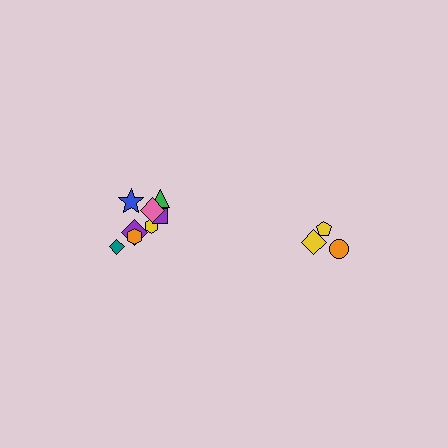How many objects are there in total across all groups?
There are 11 objects.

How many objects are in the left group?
There are 8 objects.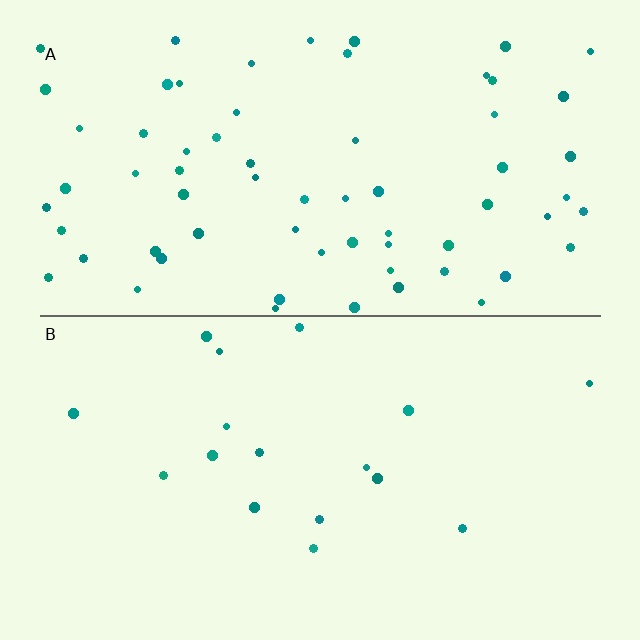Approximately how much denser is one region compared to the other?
Approximately 3.8× — region A over region B.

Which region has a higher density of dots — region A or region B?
A (the top).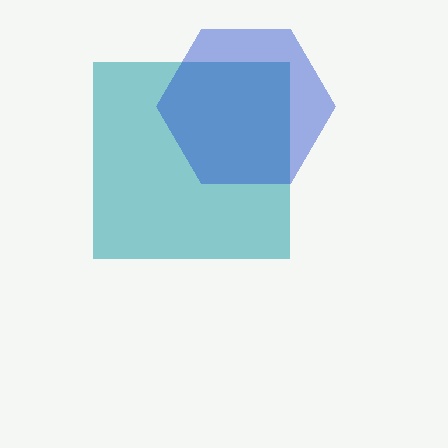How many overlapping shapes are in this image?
There are 2 overlapping shapes in the image.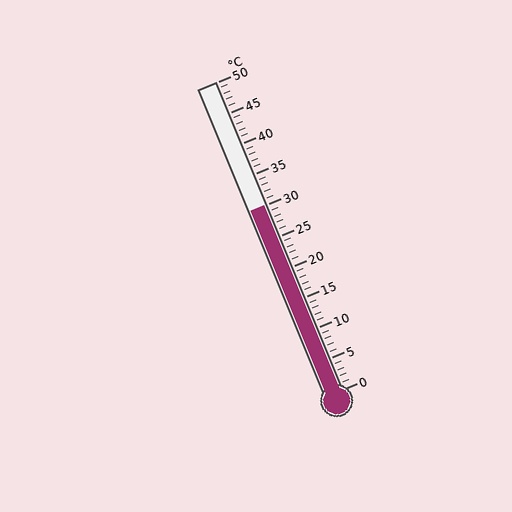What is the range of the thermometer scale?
The thermometer scale ranges from 0°C to 50°C.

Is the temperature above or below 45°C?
The temperature is below 45°C.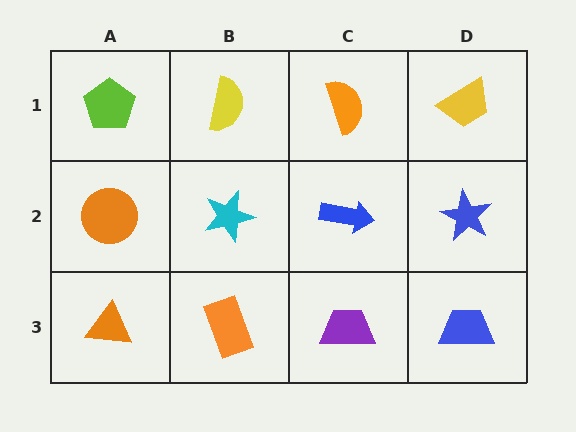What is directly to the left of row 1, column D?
An orange semicircle.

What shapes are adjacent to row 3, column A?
An orange circle (row 2, column A), an orange rectangle (row 3, column B).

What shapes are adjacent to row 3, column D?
A blue star (row 2, column D), a purple trapezoid (row 3, column C).